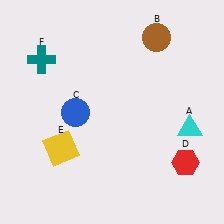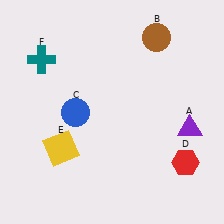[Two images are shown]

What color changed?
The triangle (A) changed from cyan in Image 1 to purple in Image 2.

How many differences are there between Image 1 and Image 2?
There is 1 difference between the two images.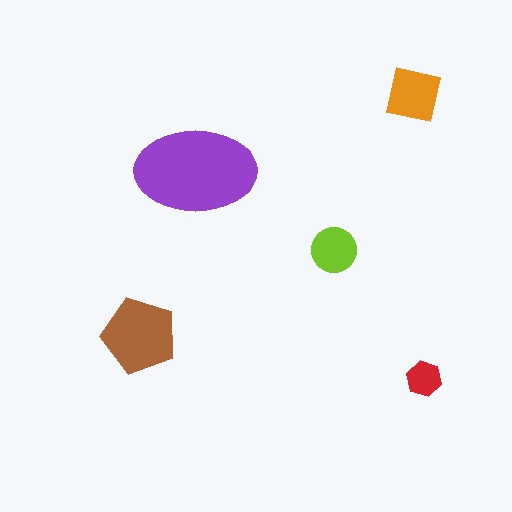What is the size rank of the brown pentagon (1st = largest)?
2nd.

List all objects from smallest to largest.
The red hexagon, the lime circle, the orange square, the brown pentagon, the purple ellipse.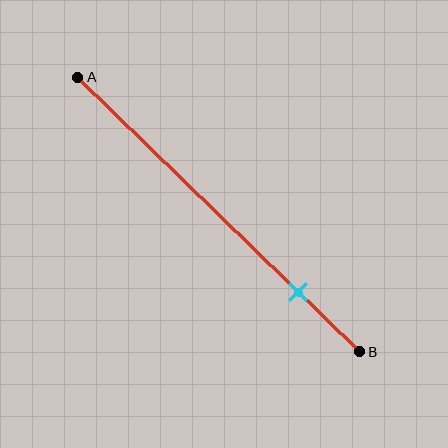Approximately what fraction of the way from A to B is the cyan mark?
The cyan mark is approximately 80% of the way from A to B.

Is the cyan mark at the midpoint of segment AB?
No, the mark is at about 80% from A, not at the 50% midpoint.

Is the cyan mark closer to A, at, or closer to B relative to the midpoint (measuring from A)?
The cyan mark is closer to point B than the midpoint of segment AB.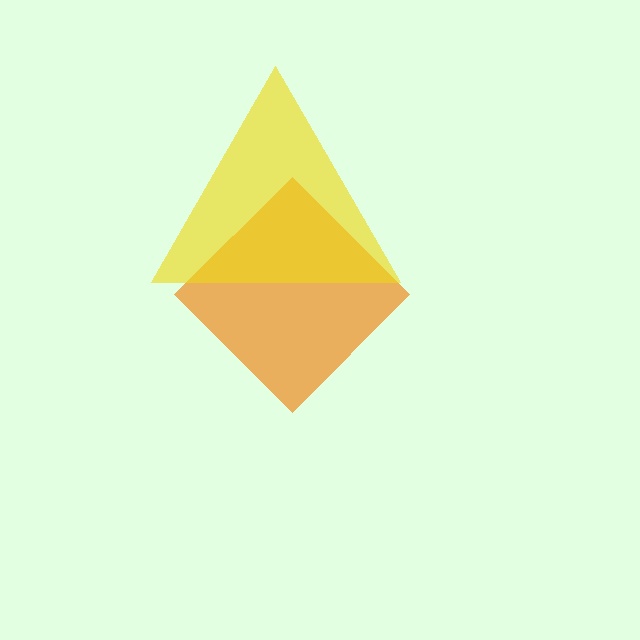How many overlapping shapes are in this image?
There are 2 overlapping shapes in the image.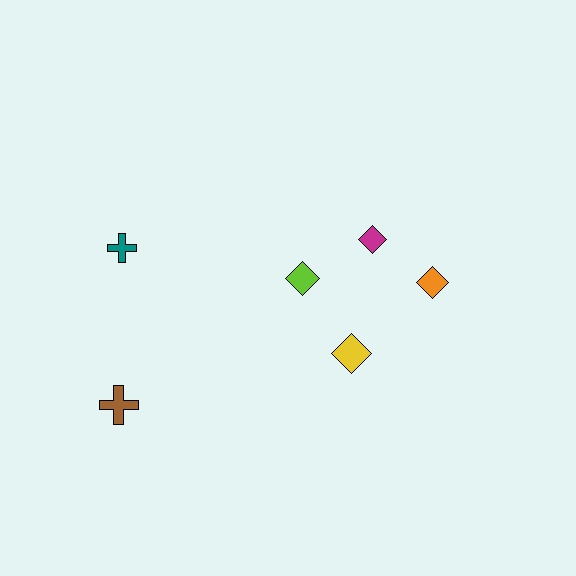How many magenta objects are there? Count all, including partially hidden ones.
There is 1 magenta object.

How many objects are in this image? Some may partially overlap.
There are 6 objects.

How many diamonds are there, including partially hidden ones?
There are 4 diamonds.